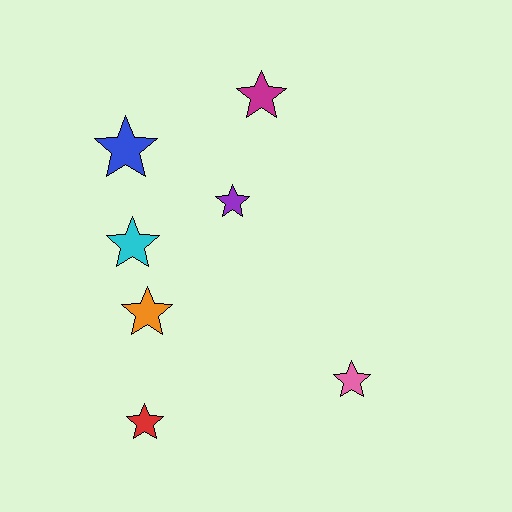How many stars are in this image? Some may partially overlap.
There are 7 stars.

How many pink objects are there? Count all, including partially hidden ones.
There is 1 pink object.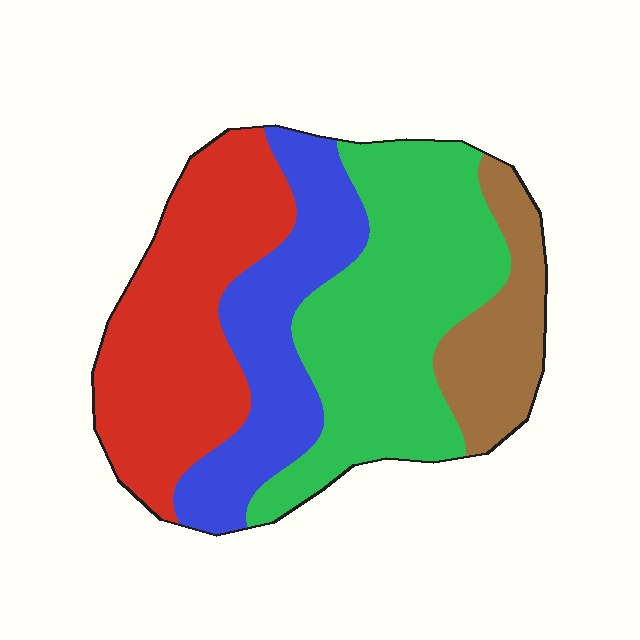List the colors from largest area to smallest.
From largest to smallest: green, red, blue, brown.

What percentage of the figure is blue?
Blue takes up about one fifth (1/5) of the figure.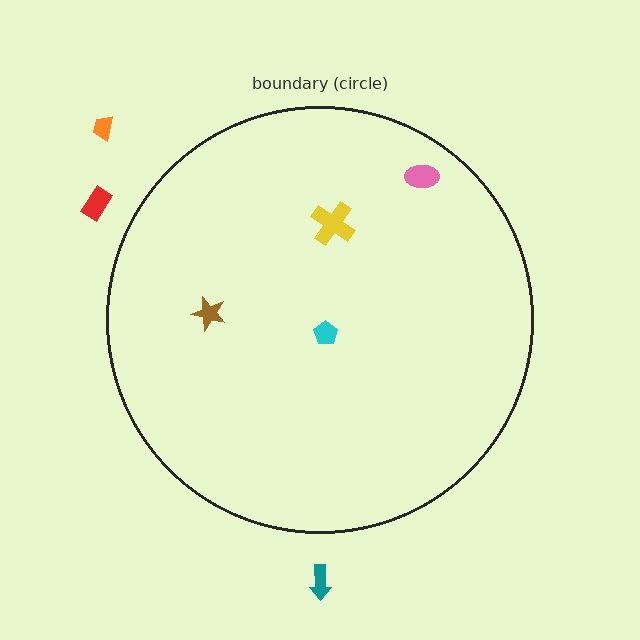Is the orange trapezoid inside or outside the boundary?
Outside.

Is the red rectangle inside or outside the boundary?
Outside.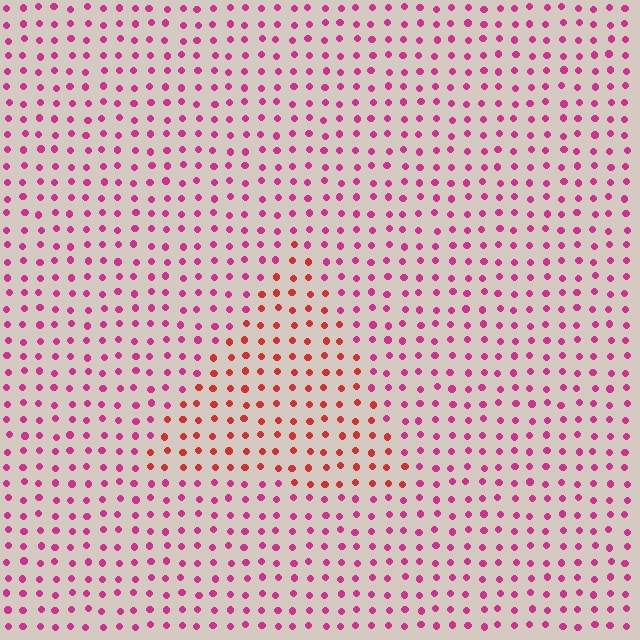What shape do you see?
I see a triangle.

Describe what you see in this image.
The image is filled with small magenta elements in a uniform arrangement. A triangle-shaped region is visible where the elements are tinted to a slightly different hue, forming a subtle color boundary.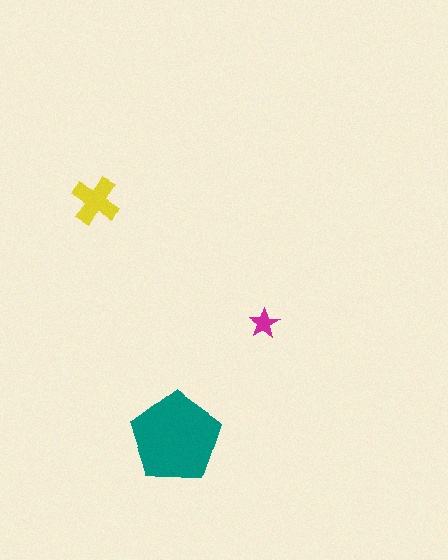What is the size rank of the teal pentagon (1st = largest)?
1st.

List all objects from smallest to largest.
The magenta star, the yellow cross, the teal pentagon.